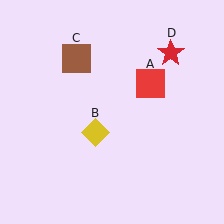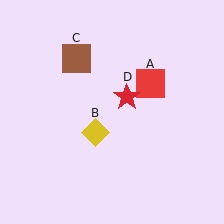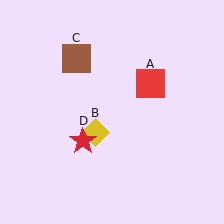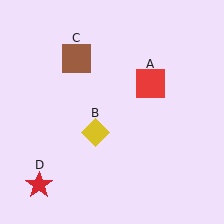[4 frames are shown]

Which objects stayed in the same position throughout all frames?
Red square (object A) and yellow diamond (object B) and brown square (object C) remained stationary.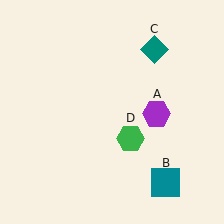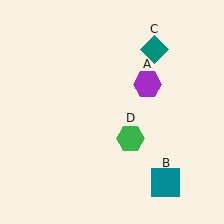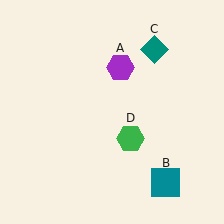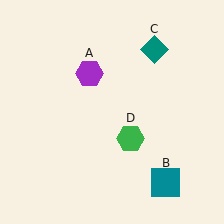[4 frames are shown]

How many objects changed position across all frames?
1 object changed position: purple hexagon (object A).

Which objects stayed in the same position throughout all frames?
Teal square (object B) and teal diamond (object C) and green hexagon (object D) remained stationary.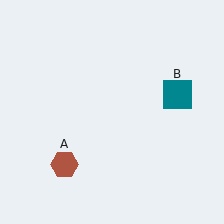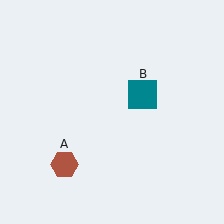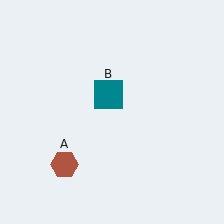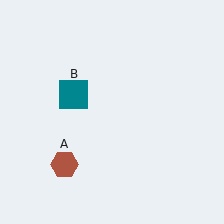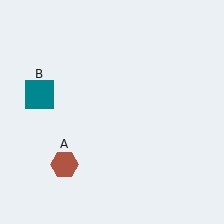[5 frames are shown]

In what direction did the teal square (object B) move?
The teal square (object B) moved left.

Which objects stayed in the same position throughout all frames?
Brown hexagon (object A) remained stationary.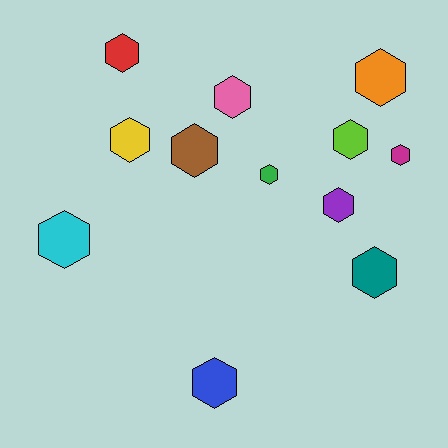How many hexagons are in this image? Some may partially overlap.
There are 12 hexagons.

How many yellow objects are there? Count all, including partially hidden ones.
There is 1 yellow object.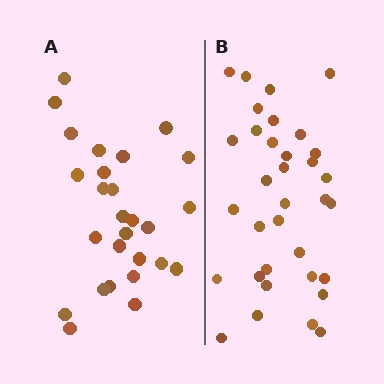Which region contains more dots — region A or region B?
Region B (the right region) has more dots.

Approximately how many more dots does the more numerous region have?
Region B has roughly 8 or so more dots than region A.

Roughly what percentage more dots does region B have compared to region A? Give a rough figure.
About 25% more.